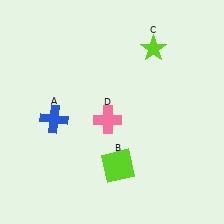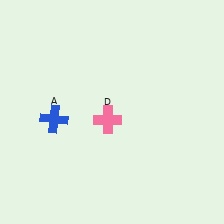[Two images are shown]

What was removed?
The lime square (B), the lime star (C) were removed in Image 2.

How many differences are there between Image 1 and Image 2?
There are 2 differences between the two images.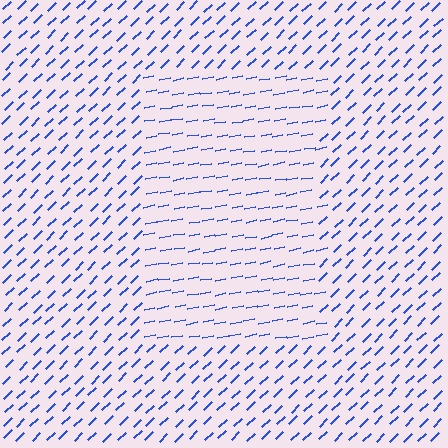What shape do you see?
I see a rectangle.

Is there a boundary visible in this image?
Yes, there is a texture boundary formed by a change in line orientation.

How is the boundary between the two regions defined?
The boundary is defined purely by a change in line orientation (approximately 34 degrees difference). All lines are the same color and thickness.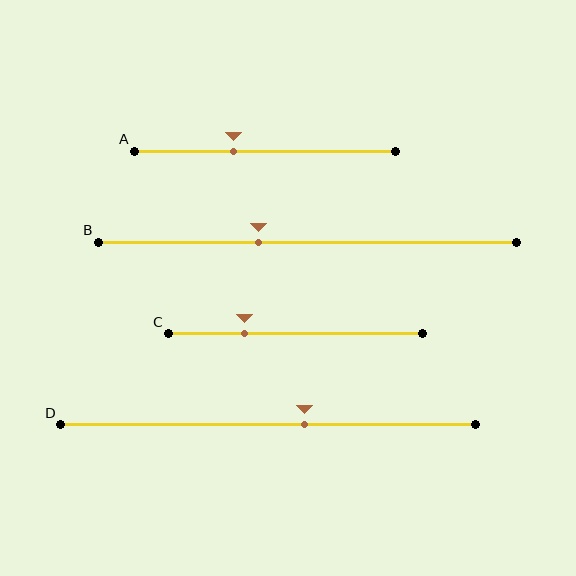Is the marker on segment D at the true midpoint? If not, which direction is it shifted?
No, the marker on segment D is shifted to the right by about 9% of the segment length.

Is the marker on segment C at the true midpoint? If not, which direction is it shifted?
No, the marker on segment C is shifted to the left by about 20% of the segment length.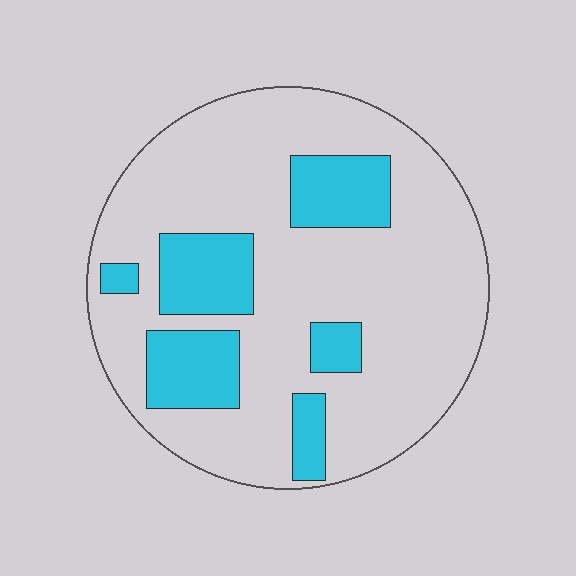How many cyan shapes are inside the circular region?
6.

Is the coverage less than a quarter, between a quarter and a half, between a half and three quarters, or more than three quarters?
Less than a quarter.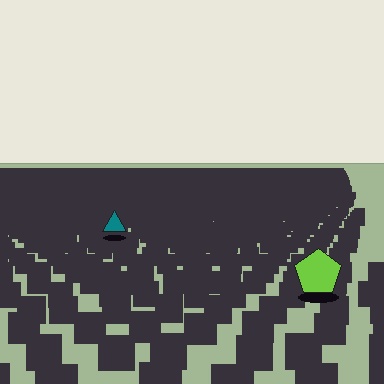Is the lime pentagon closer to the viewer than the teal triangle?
Yes. The lime pentagon is closer — you can tell from the texture gradient: the ground texture is coarser near it.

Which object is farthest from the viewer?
The teal triangle is farthest from the viewer. It appears smaller and the ground texture around it is denser.